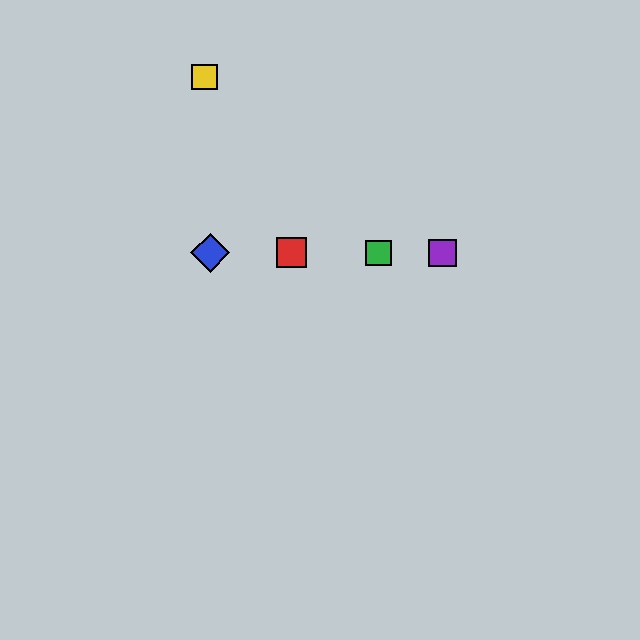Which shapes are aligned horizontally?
The red square, the blue diamond, the green square, the purple square are aligned horizontally.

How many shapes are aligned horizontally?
4 shapes (the red square, the blue diamond, the green square, the purple square) are aligned horizontally.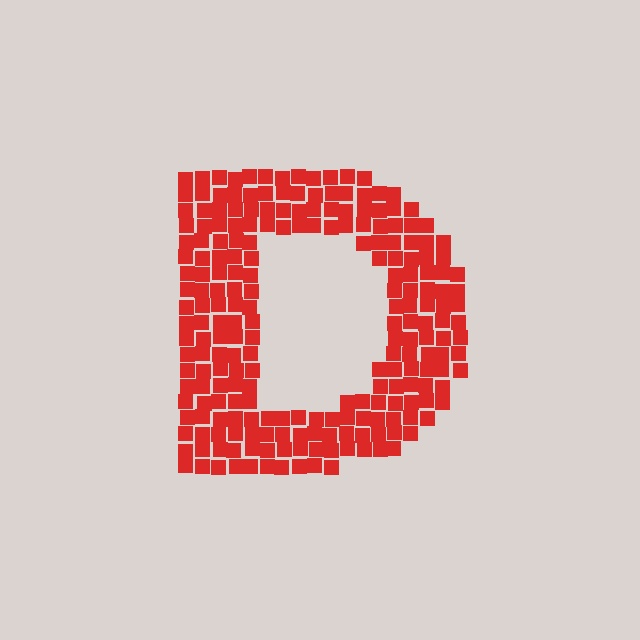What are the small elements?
The small elements are squares.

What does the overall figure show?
The overall figure shows the letter D.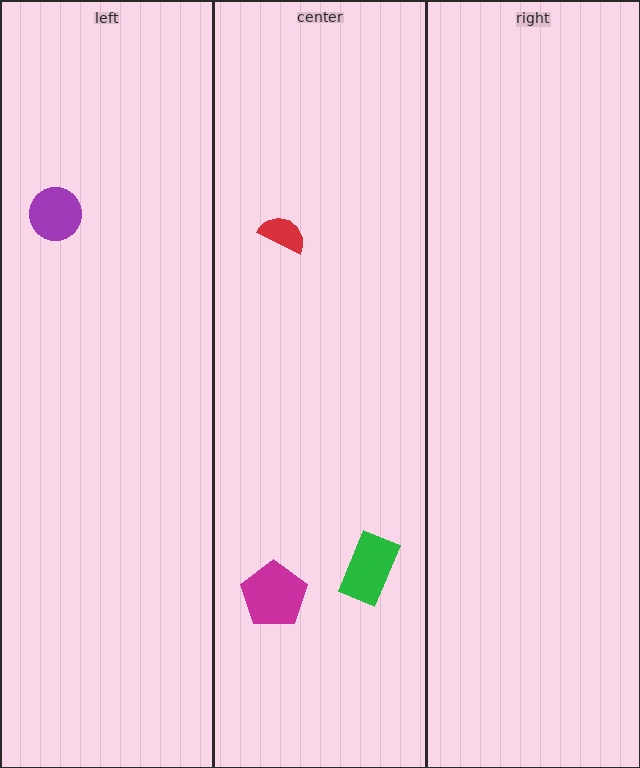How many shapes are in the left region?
1.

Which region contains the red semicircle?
The center region.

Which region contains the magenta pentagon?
The center region.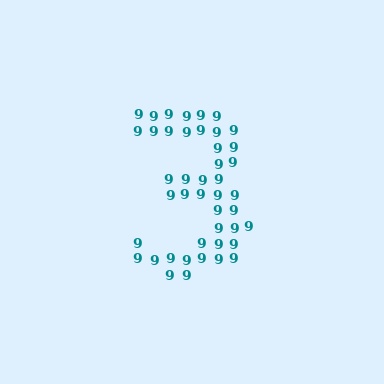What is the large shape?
The large shape is the digit 3.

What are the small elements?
The small elements are digit 9's.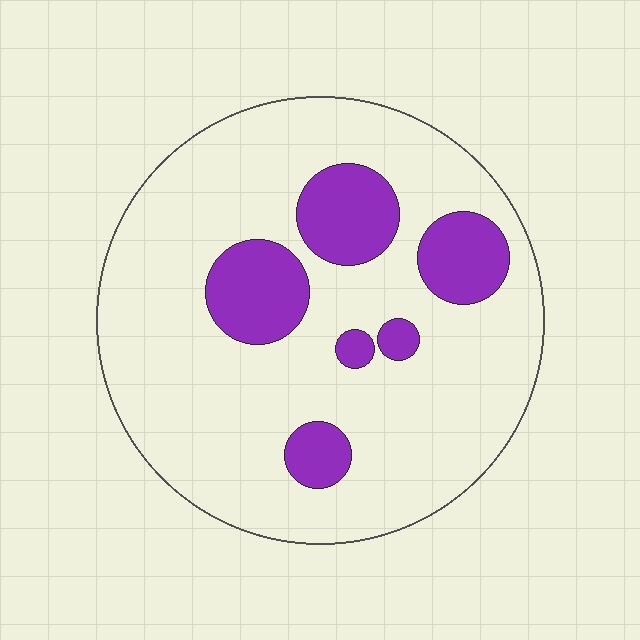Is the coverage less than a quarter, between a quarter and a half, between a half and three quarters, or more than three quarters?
Less than a quarter.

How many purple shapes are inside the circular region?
6.